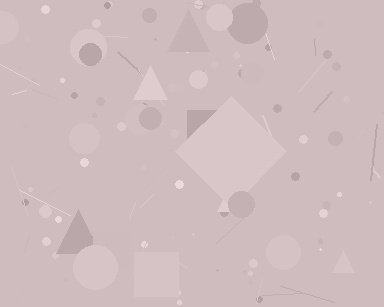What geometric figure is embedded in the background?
A diamond is embedded in the background.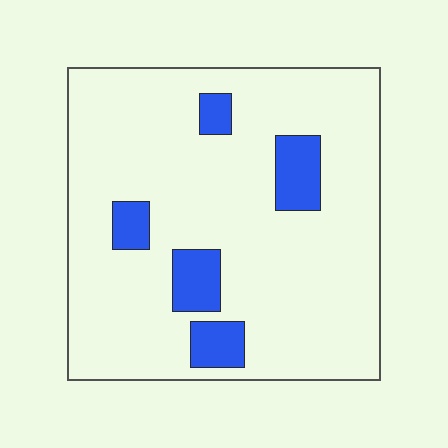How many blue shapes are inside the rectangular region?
5.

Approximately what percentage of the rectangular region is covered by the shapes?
Approximately 15%.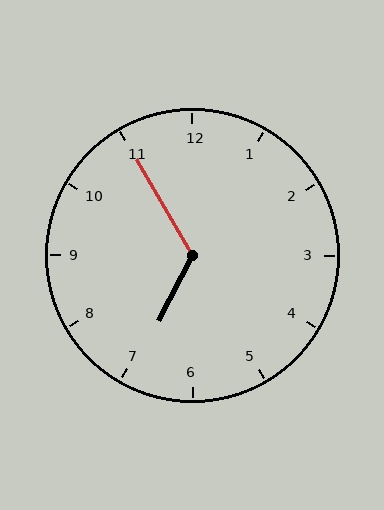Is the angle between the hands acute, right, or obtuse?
It is obtuse.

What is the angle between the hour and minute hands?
Approximately 122 degrees.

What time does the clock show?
6:55.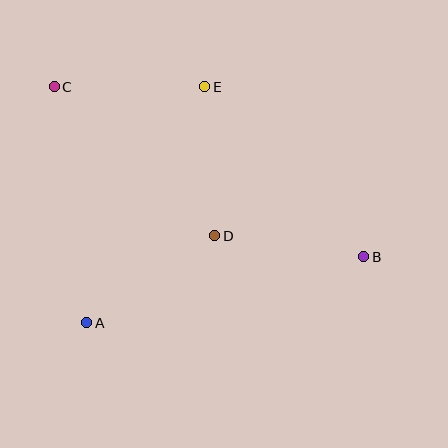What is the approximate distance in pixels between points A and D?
The distance between A and D is approximately 155 pixels.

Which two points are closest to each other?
Points D and E are closest to each other.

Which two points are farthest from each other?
Points B and C are farthest from each other.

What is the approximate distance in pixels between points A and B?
The distance between A and B is approximately 285 pixels.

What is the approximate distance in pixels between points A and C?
The distance between A and C is approximately 239 pixels.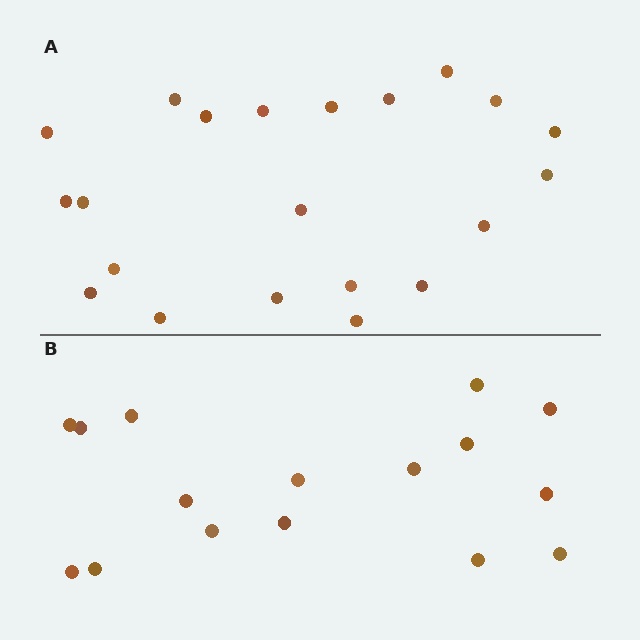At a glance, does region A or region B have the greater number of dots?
Region A (the top region) has more dots.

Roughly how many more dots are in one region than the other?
Region A has about 5 more dots than region B.